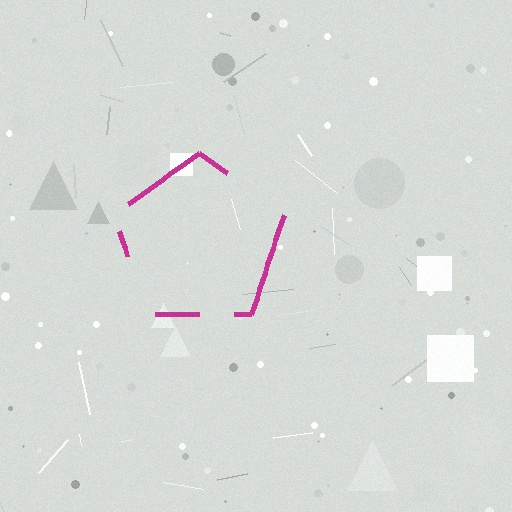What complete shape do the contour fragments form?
The contour fragments form a pentagon.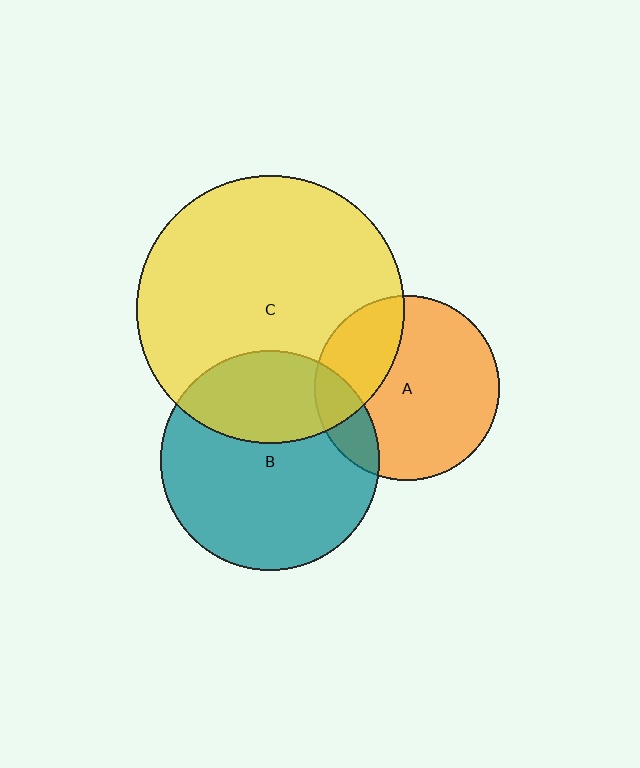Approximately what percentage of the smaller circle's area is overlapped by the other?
Approximately 30%.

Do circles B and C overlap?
Yes.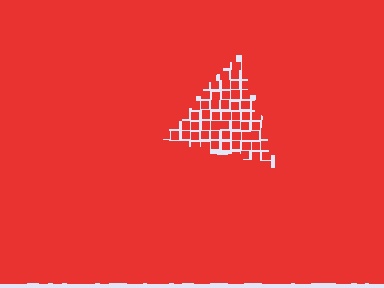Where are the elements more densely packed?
The elements are more densely packed outside the triangle boundary.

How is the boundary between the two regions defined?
The boundary is defined by a change in element density (approximately 2.2x ratio). All elements are the same color, size, and shape.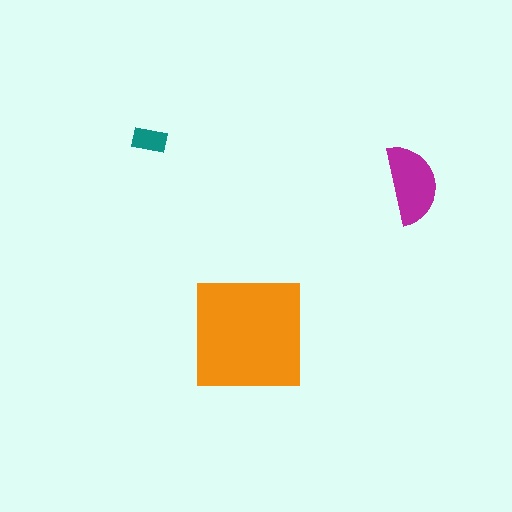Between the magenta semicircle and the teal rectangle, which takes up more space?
The magenta semicircle.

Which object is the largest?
The orange square.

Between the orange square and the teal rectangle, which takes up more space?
The orange square.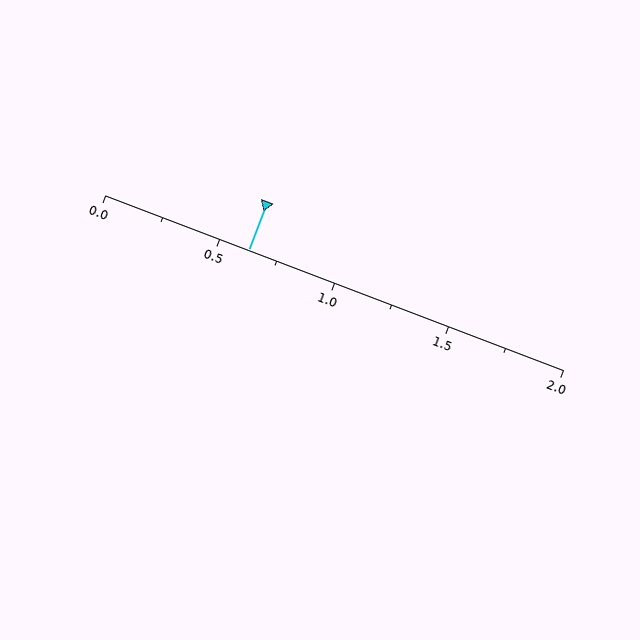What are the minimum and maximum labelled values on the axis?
The axis runs from 0.0 to 2.0.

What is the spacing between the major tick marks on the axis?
The major ticks are spaced 0.5 apart.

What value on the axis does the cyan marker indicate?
The marker indicates approximately 0.62.